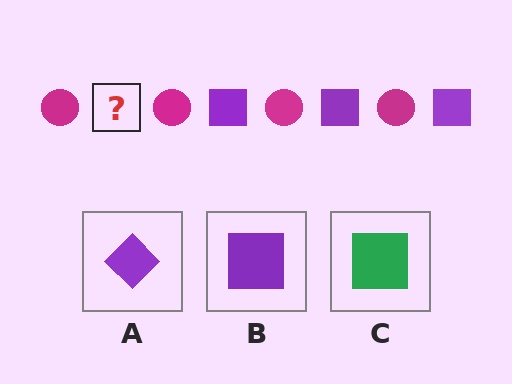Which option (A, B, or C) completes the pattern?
B.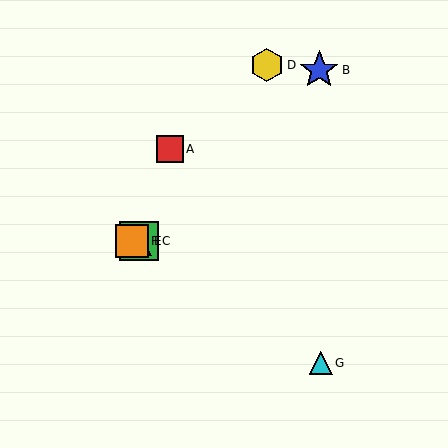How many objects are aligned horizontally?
3 objects (C, E, F) are aligned horizontally.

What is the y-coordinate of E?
Object E is at y≈241.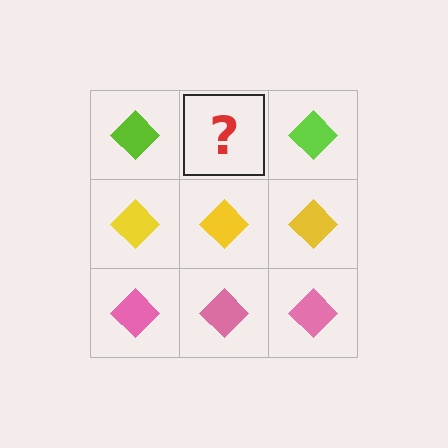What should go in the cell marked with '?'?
The missing cell should contain a lime diamond.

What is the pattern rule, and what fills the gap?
The rule is that each row has a consistent color. The gap should be filled with a lime diamond.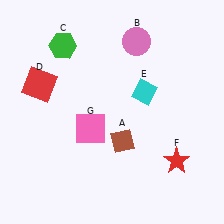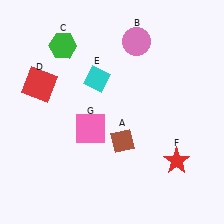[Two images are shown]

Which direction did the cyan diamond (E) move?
The cyan diamond (E) moved left.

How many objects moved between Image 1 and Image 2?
1 object moved between the two images.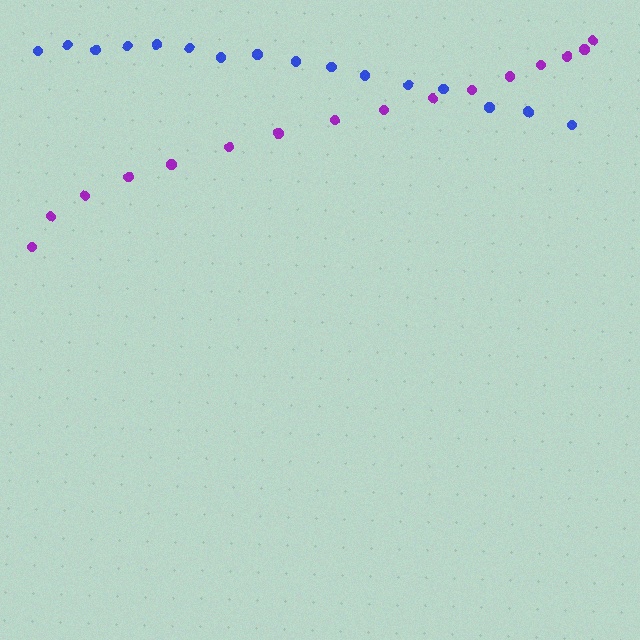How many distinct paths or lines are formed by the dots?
There are 2 distinct paths.